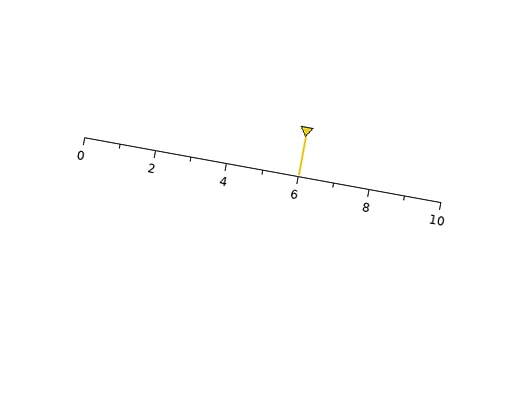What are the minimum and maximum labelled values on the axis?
The axis runs from 0 to 10.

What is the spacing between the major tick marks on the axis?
The major ticks are spaced 2 apart.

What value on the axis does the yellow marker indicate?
The marker indicates approximately 6.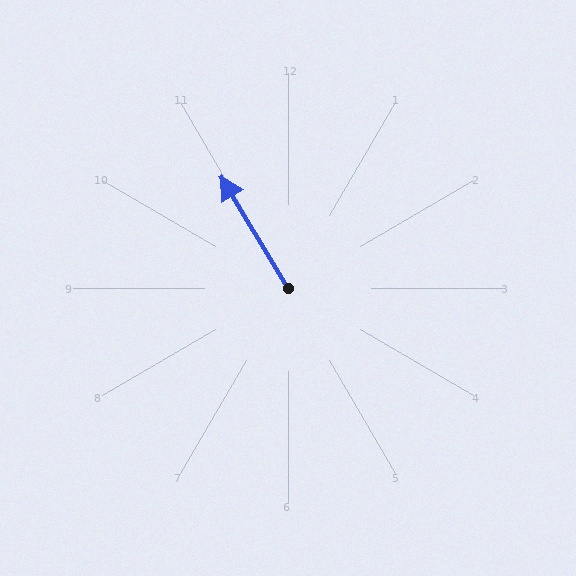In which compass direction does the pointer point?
Northwest.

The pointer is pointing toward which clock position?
Roughly 11 o'clock.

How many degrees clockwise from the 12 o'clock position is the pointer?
Approximately 329 degrees.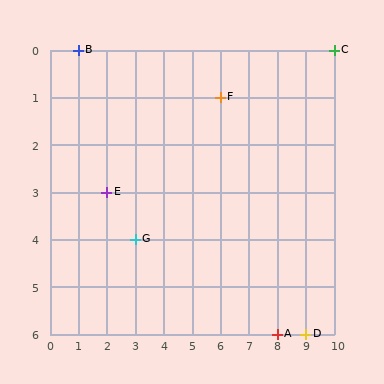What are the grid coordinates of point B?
Point B is at grid coordinates (1, 0).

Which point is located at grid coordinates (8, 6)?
Point A is at (8, 6).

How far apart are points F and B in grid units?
Points F and B are 5 columns and 1 row apart (about 5.1 grid units diagonally).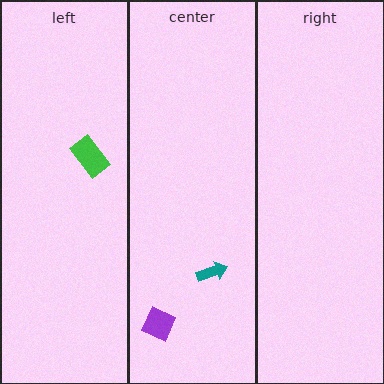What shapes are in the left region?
The green rectangle.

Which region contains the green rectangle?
The left region.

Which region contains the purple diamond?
The center region.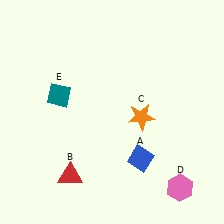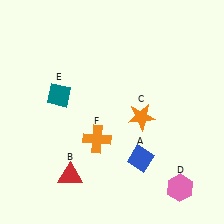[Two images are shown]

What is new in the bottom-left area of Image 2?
An orange cross (F) was added in the bottom-left area of Image 2.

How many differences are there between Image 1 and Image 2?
There is 1 difference between the two images.